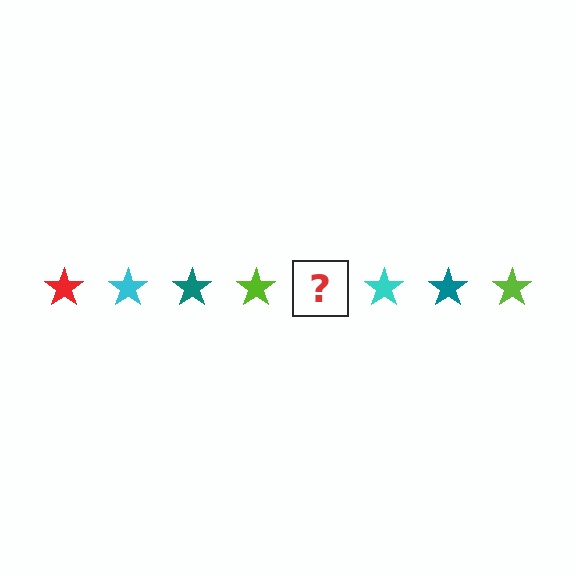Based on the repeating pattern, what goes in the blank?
The blank should be a red star.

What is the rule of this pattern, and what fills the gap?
The rule is that the pattern cycles through red, cyan, teal, lime stars. The gap should be filled with a red star.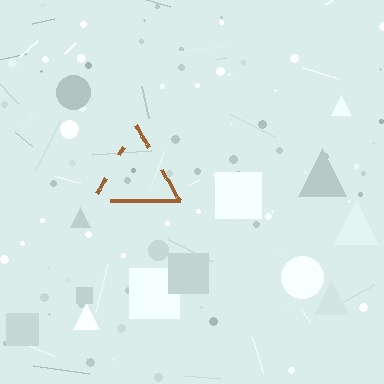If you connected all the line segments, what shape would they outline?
They would outline a triangle.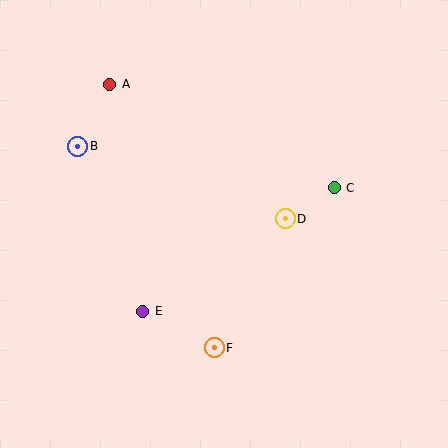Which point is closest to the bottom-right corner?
Point F is closest to the bottom-right corner.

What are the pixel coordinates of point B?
Point B is at (78, 146).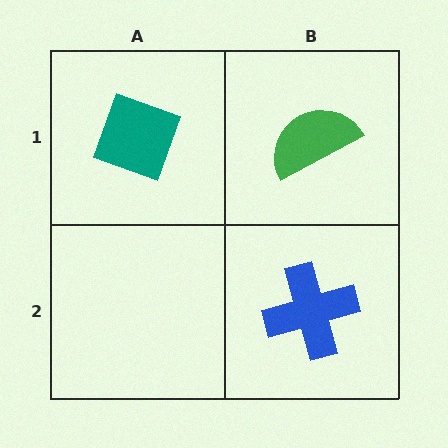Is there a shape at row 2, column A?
No, that cell is empty.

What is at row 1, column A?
A teal diamond.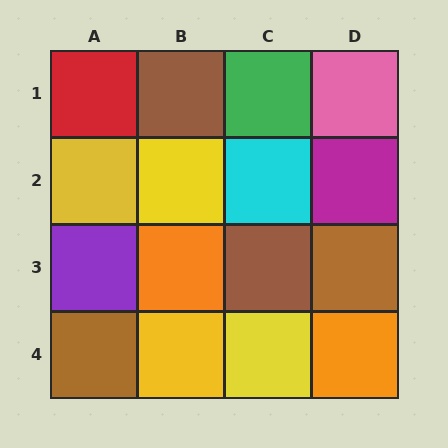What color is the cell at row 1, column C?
Green.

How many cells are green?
1 cell is green.